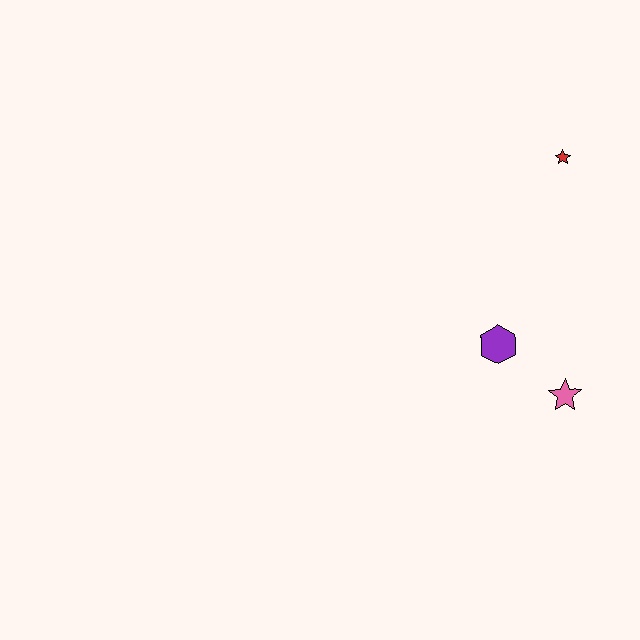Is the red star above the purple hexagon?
Yes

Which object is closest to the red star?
The purple hexagon is closest to the red star.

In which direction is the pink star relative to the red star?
The pink star is below the red star.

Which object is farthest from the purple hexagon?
The red star is farthest from the purple hexagon.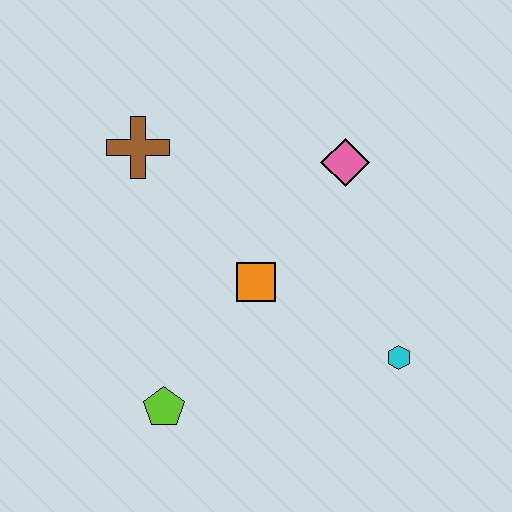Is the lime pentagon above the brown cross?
No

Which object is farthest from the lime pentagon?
The pink diamond is farthest from the lime pentagon.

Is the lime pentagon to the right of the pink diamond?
No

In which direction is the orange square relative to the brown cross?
The orange square is below the brown cross.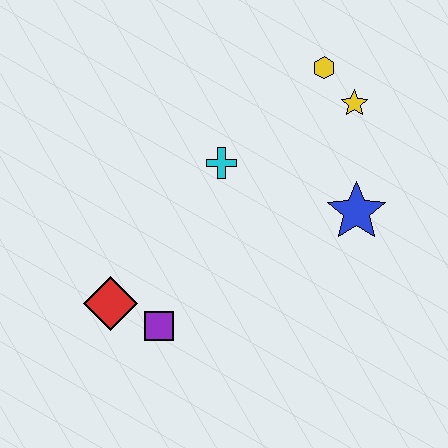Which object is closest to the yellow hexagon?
The yellow star is closest to the yellow hexagon.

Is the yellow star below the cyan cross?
No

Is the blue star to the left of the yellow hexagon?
No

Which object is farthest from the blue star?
The red diamond is farthest from the blue star.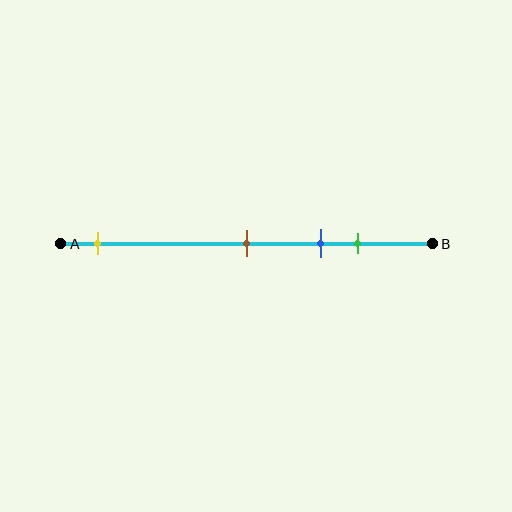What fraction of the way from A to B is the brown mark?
The brown mark is approximately 50% (0.5) of the way from A to B.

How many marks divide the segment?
There are 4 marks dividing the segment.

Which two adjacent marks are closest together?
The blue and green marks are the closest adjacent pair.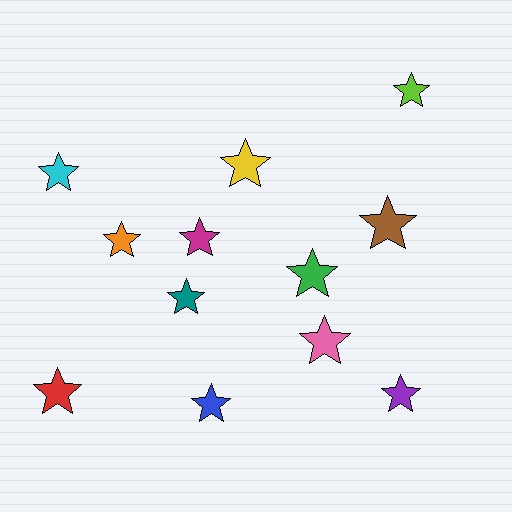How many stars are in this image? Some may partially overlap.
There are 12 stars.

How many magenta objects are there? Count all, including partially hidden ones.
There is 1 magenta object.